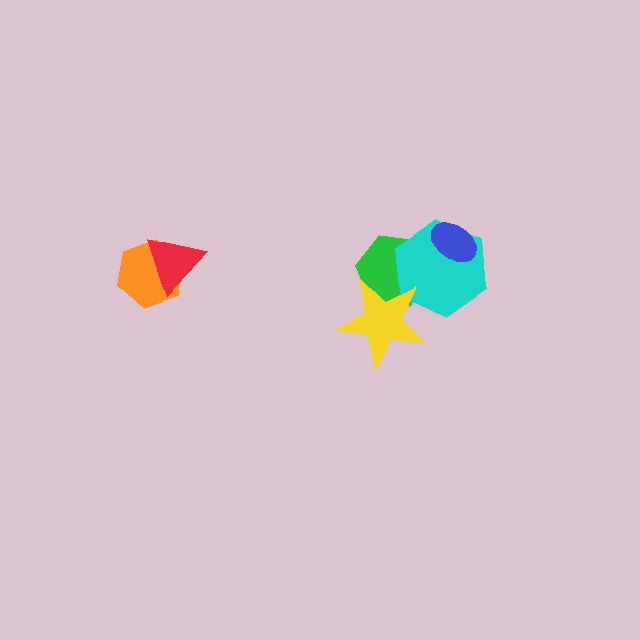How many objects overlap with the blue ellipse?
1 object overlaps with the blue ellipse.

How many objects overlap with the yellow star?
2 objects overlap with the yellow star.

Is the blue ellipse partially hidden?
No, no other shape covers it.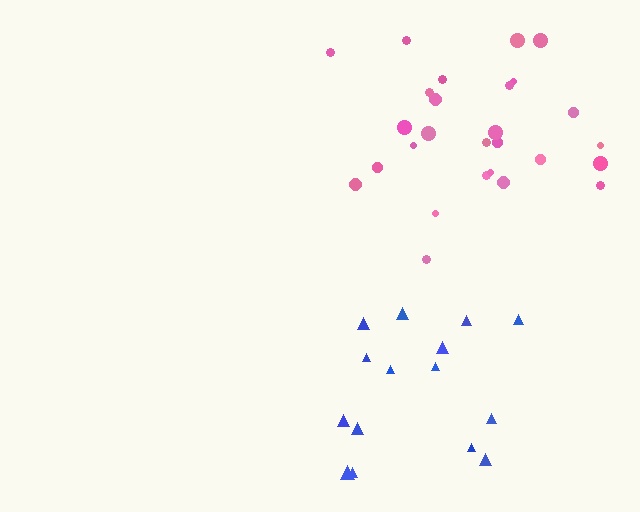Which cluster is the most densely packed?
Pink.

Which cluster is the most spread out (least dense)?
Blue.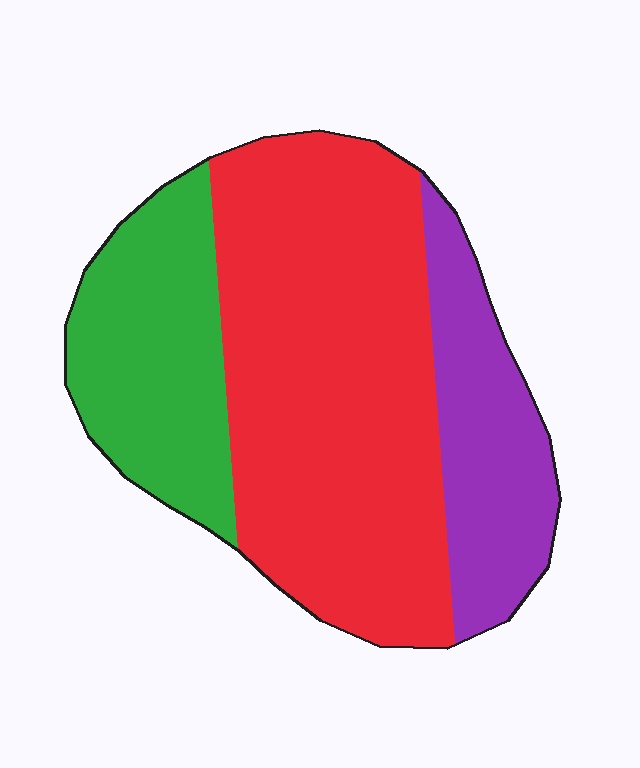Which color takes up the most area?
Red, at roughly 55%.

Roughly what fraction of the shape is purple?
Purple covers roughly 20% of the shape.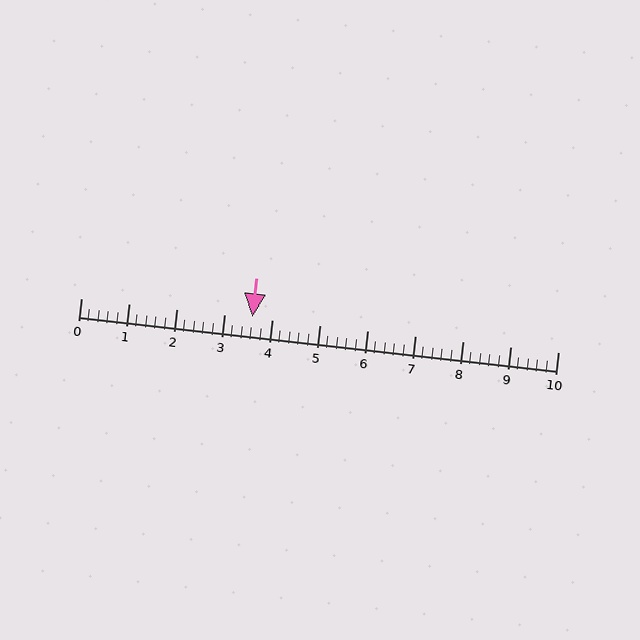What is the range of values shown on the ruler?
The ruler shows values from 0 to 10.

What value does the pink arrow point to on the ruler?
The pink arrow points to approximately 3.6.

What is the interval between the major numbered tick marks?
The major tick marks are spaced 1 units apart.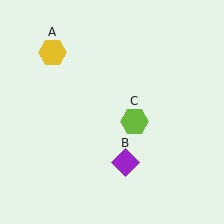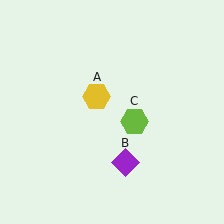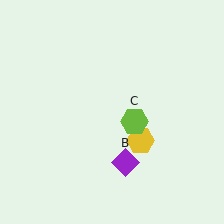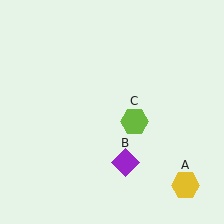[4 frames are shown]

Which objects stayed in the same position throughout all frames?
Purple diamond (object B) and lime hexagon (object C) remained stationary.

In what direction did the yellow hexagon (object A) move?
The yellow hexagon (object A) moved down and to the right.